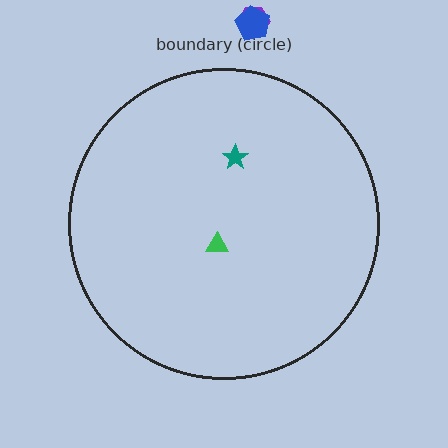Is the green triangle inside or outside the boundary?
Inside.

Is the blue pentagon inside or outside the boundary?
Outside.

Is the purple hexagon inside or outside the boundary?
Outside.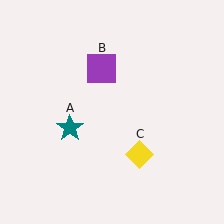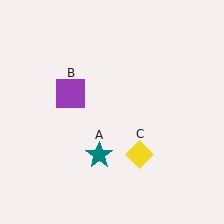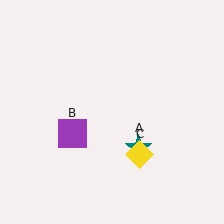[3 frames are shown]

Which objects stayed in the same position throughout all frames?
Yellow diamond (object C) remained stationary.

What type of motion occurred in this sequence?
The teal star (object A), purple square (object B) rotated counterclockwise around the center of the scene.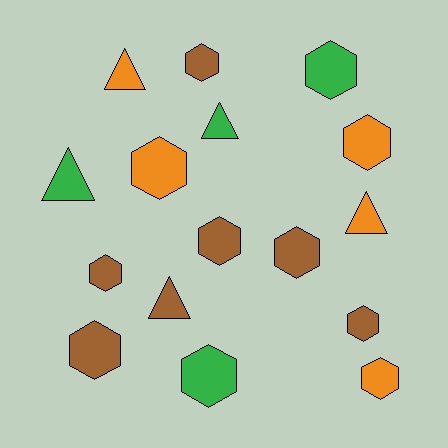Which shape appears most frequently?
Hexagon, with 11 objects.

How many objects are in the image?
There are 16 objects.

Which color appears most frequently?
Brown, with 7 objects.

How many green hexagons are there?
There are 2 green hexagons.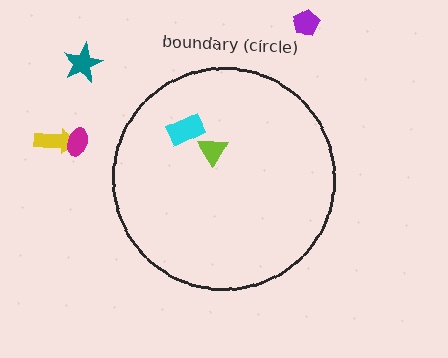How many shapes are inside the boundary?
2 inside, 4 outside.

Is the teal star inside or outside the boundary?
Outside.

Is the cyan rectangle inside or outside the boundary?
Inside.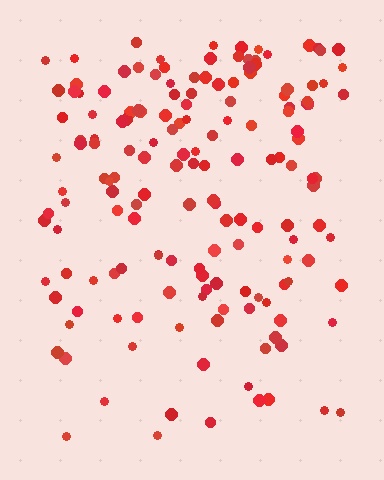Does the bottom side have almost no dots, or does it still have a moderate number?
Still a moderate number, just noticeably fewer than the top.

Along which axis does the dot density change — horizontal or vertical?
Vertical.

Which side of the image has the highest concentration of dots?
The top.